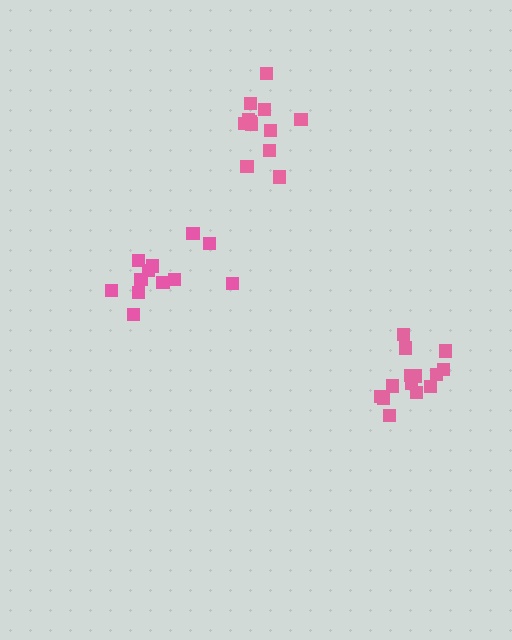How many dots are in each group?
Group 1: 14 dots, Group 2: 12 dots, Group 3: 12 dots (38 total).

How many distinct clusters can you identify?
There are 3 distinct clusters.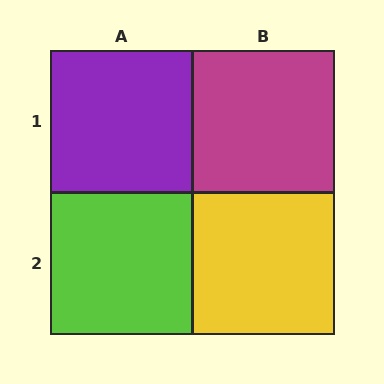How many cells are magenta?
1 cell is magenta.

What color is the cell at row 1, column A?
Purple.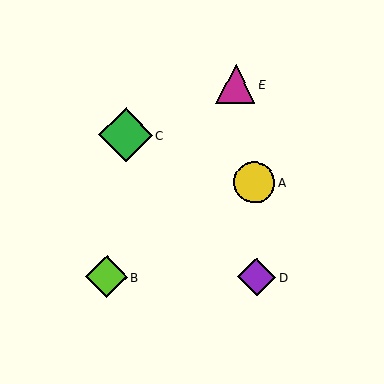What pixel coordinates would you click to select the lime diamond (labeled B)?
Click at (106, 277) to select the lime diamond B.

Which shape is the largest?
The green diamond (labeled C) is the largest.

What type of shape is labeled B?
Shape B is a lime diamond.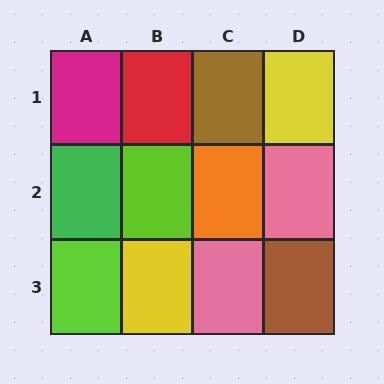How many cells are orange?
1 cell is orange.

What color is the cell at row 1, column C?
Brown.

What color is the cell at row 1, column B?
Red.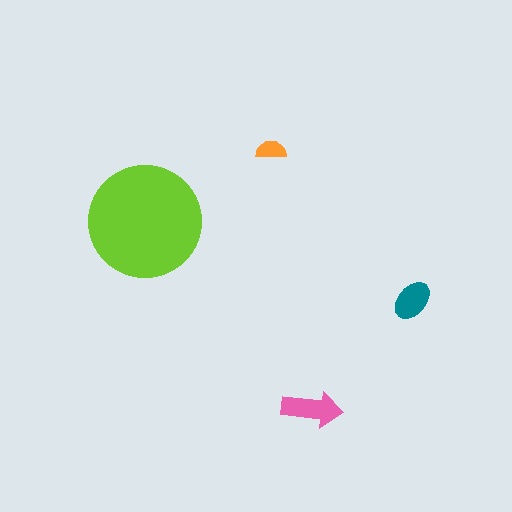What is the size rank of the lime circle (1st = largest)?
1st.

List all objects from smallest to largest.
The orange semicircle, the teal ellipse, the pink arrow, the lime circle.